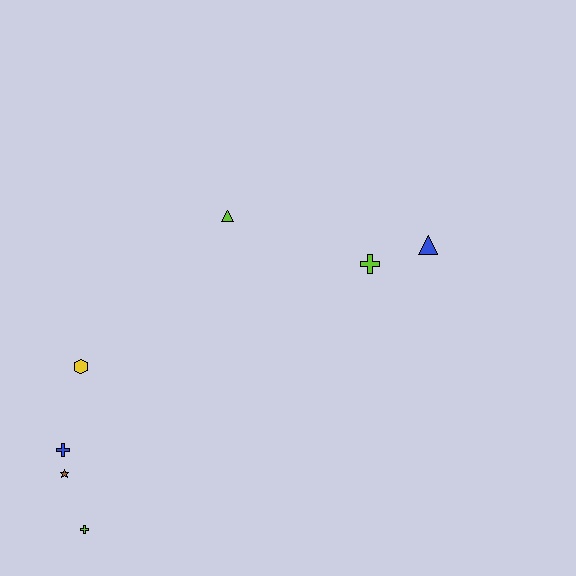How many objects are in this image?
There are 7 objects.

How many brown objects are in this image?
There is 1 brown object.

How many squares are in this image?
There are no squares.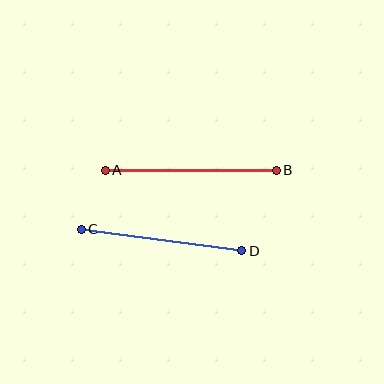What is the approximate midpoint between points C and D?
The midpoint is at approximately (161, 240) pixels.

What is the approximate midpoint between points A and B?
The midpoint is at approximately (191, 170) pixels.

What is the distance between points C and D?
The distance is approximately 162 pixels.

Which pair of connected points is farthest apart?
Points A and B are farthest apart.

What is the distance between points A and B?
The distance is approximately 171 pixels.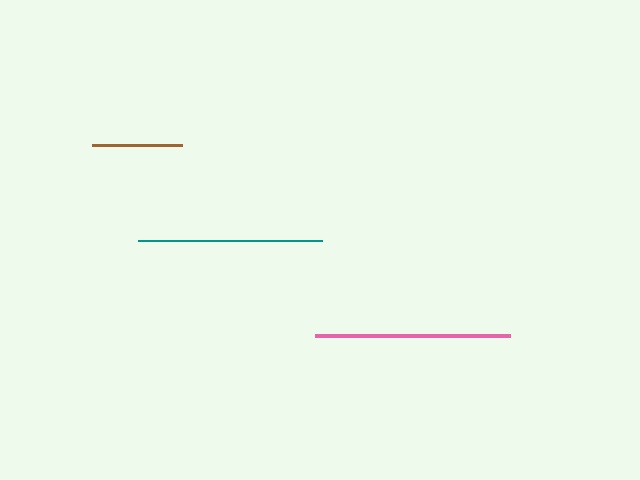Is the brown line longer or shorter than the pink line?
The pink line is longer than the brown line.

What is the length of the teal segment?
The teal segment is approximately 184 pixels long.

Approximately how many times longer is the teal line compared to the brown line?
The teal line is approximately 2.1 times the length of the brown line.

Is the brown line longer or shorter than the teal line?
The teal line is longer than the brown line.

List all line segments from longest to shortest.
From longest to shortest: pink, teal, brown.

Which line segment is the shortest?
The brown line is the shortest at approximately 89 pixels.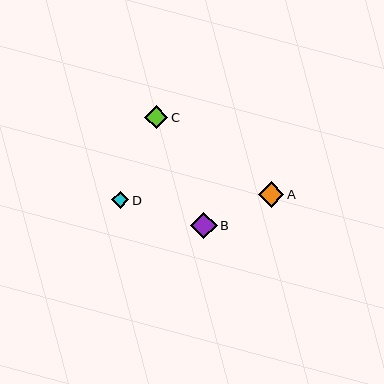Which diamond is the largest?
Diamond B is the largest with a size of approximately 27 pixels.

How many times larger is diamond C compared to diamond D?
Diamond C is approximately 1.3 times the size of diamond D.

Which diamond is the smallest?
Diamond D is the smallest with a size of approximately 17 pixels.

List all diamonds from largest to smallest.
From largest to smallest: B, A, C, D.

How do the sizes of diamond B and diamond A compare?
Diamond B and diamond A are approximately the same size.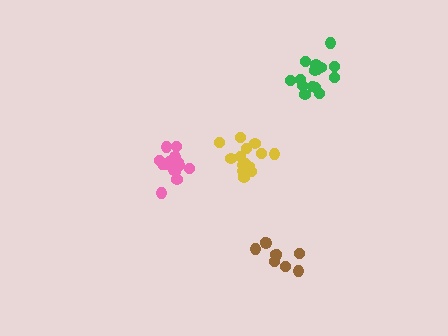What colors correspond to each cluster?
The clusters are colored: brown, yellow, pink, green.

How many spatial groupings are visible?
There are 4 spatial groupings.